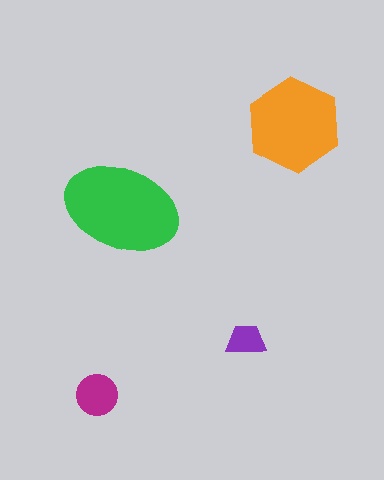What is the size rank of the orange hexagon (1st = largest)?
2nd.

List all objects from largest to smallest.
The green ellipse, the orange hexagon, the magenta circle, the purple trapezoid.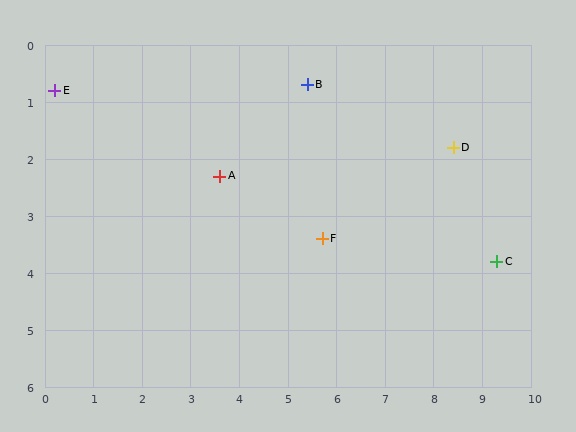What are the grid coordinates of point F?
Point F is at approximately (5.7, 3.4).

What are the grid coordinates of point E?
Point E is at approximately (0.2, 0.8).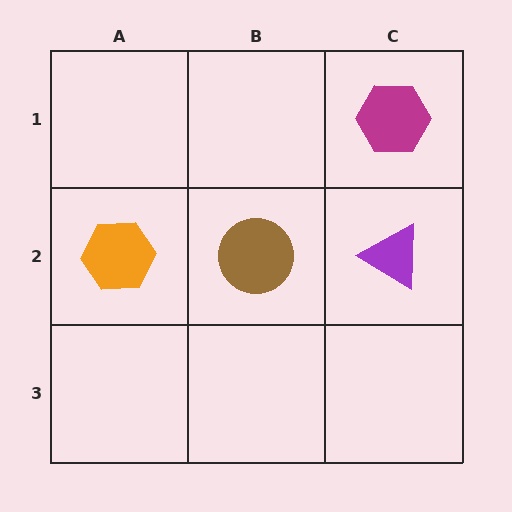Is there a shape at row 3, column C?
No, that cell is empty.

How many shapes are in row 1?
1 shape.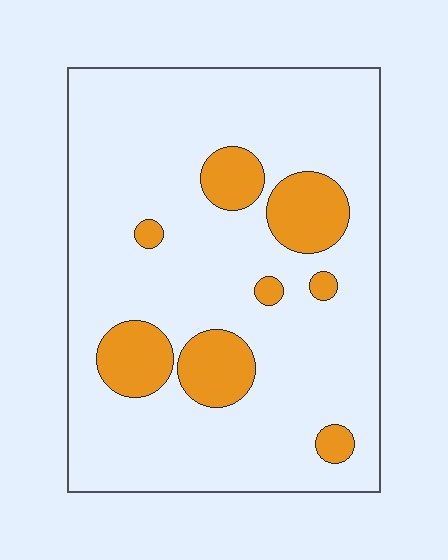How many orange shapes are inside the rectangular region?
8.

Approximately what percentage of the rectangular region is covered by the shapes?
Approximately 15%.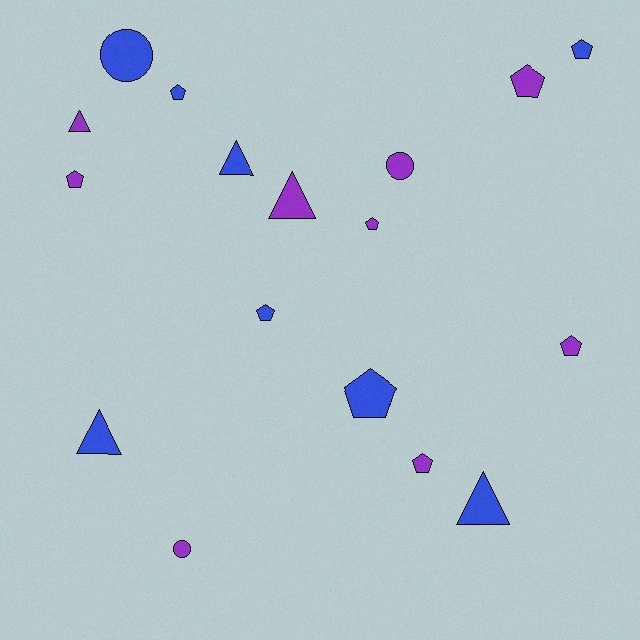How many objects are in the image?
There are 17 objects.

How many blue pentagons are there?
There are 4 blue pentagons.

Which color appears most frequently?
Purple, with 9 objects.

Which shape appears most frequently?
Pentagon, with 9 objects.